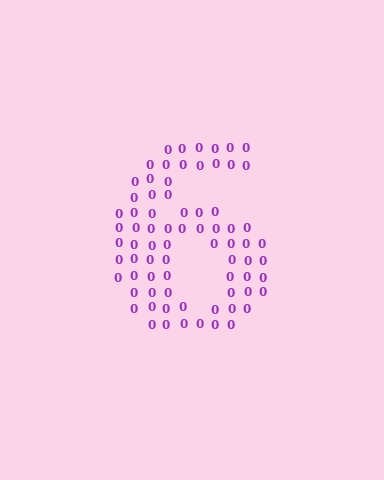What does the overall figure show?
The overall figure shows the digit 6.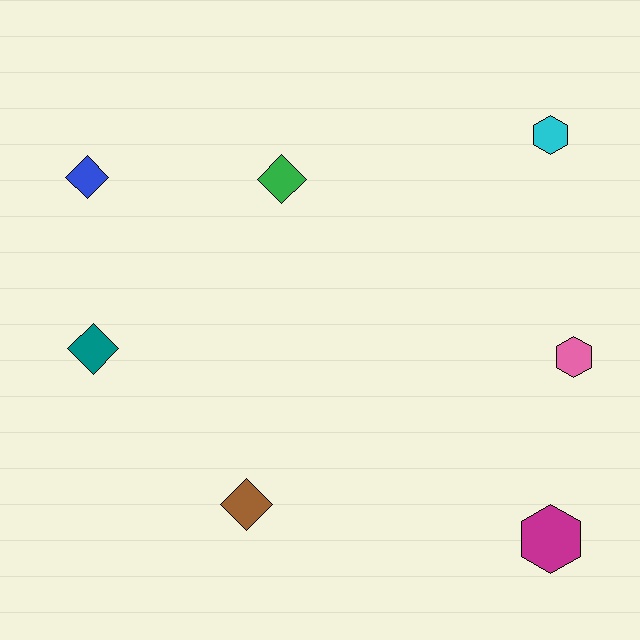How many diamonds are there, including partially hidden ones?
There are 4 diamonds.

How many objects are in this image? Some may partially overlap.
There are 7 objects.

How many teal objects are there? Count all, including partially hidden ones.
There is 1 teal object.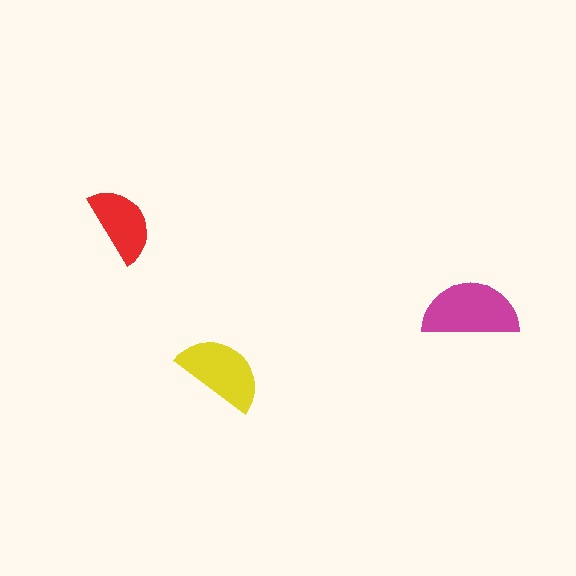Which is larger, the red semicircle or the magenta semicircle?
The magenta one.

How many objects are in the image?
There are 3 objects in the image.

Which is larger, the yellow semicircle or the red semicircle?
The yellow one.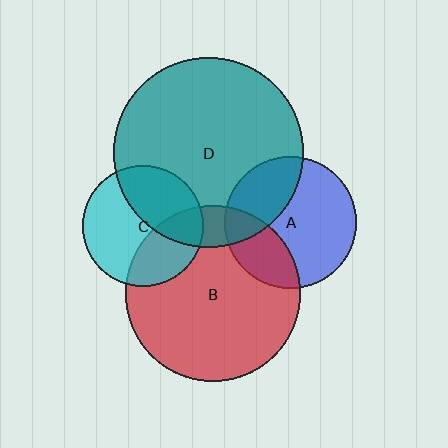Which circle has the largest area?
Circle D (teal).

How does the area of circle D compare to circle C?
Approximately 2.5 times.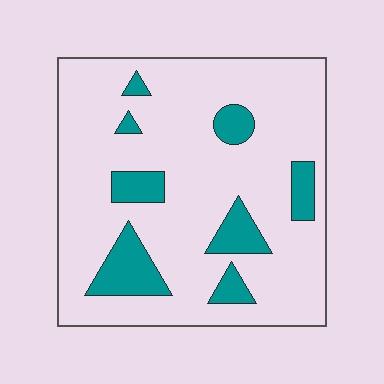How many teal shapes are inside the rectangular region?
8.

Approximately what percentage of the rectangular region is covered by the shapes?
Approximately 15%.